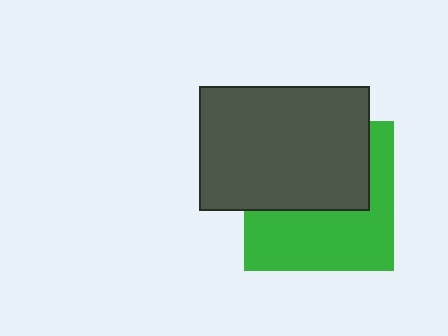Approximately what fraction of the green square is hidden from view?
Roughly 50% of the green square is hidden behind the dark gray rectangle.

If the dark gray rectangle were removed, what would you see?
You would see the complete green square.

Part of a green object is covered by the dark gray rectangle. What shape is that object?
It is a square.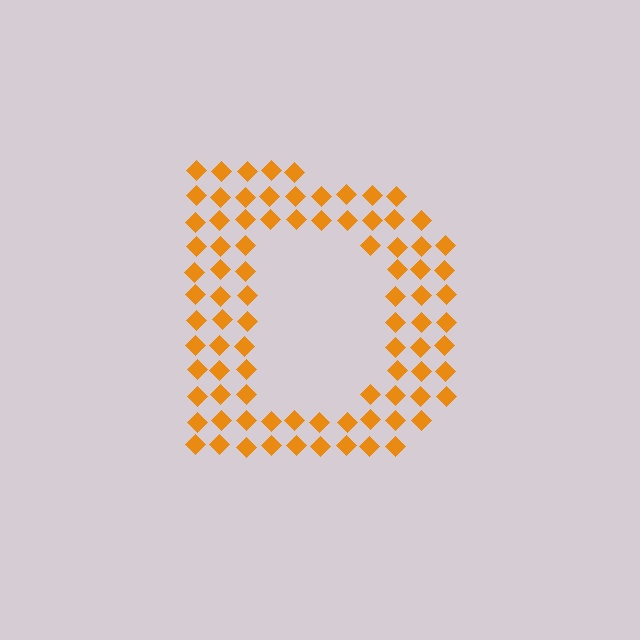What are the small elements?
The small elements are diamonds.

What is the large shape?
The large shape is the letter D.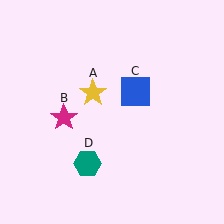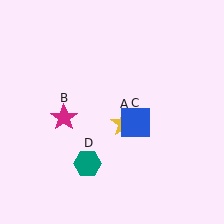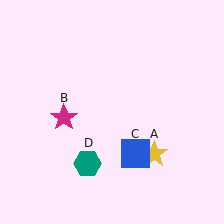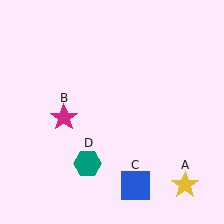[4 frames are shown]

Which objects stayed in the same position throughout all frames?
Magenta star (object B) and teal hexagon (object D) remained stationary.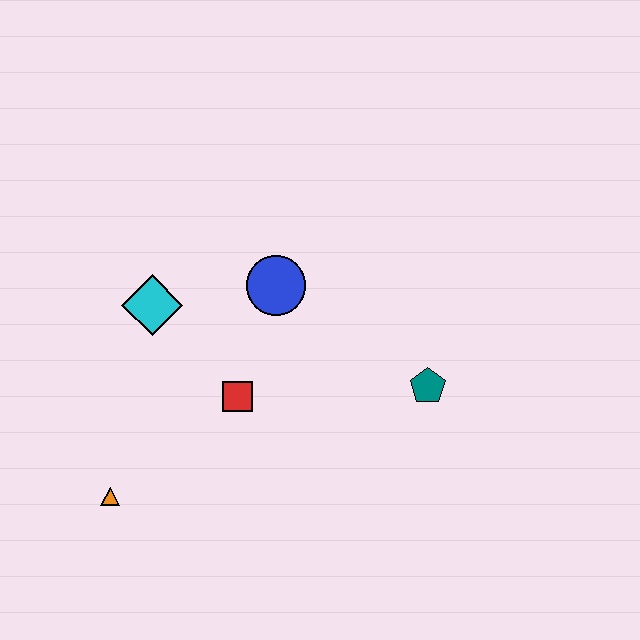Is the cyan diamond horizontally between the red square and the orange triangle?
Yes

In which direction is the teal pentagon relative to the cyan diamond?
The teal pentagon is to the right of the cyan diamond.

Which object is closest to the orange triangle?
The red square is closest to the orange triangle.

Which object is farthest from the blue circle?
The orange triangle is farthest from the blue circle.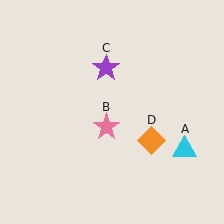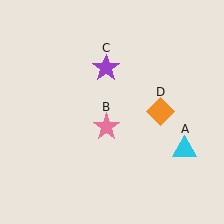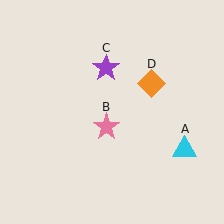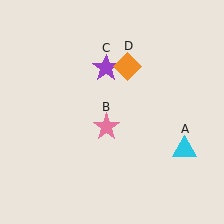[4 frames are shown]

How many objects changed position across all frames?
1 object changed position: orange diamond (object D).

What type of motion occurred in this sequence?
The orange diamond (object D) rotated counterclockwise around the center of the scene.